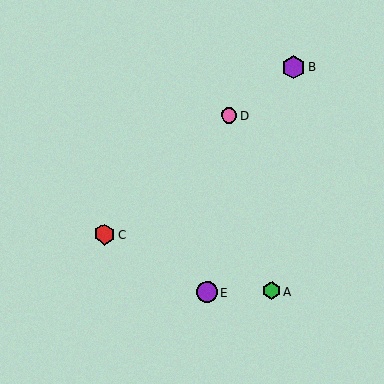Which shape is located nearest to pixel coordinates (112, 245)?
The red hexagon (labeled C) at (105, 234) is nearest to that location.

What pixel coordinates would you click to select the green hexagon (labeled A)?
Click at (272, 291) to select the green hexagon A.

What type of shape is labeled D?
Shape D is a pink circle.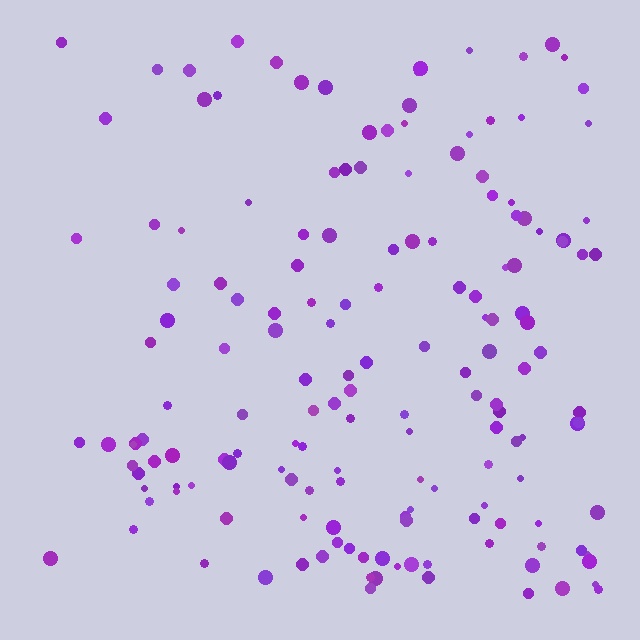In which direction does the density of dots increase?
From left to right, with the right side densest.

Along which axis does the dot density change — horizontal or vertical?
Horizontal.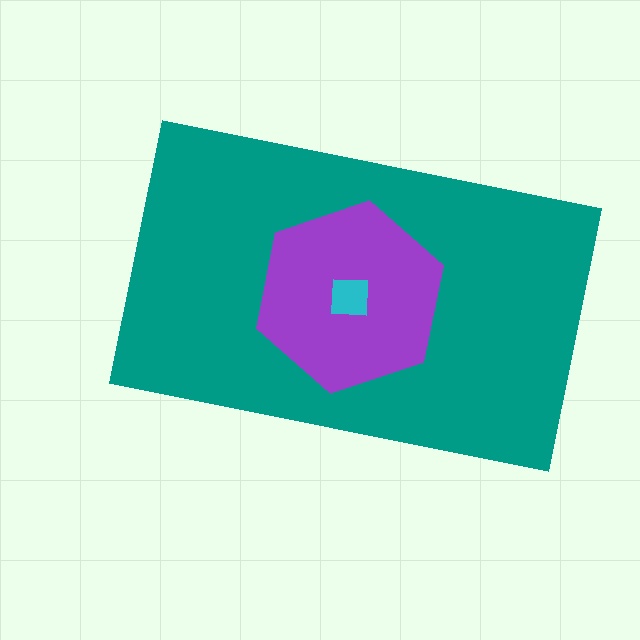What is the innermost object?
The cyan square.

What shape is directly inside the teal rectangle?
The purple hexagon.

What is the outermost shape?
The teal rectangle.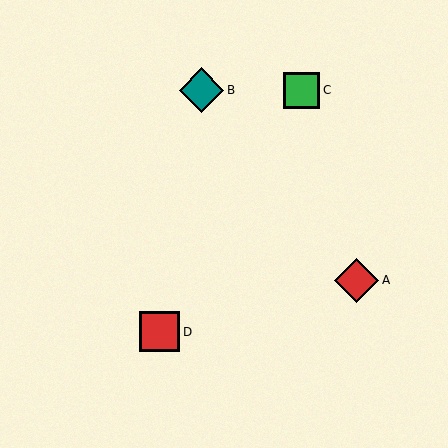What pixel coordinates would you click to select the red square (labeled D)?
Click at (160, 332) to select the red square D.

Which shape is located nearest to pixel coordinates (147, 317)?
The red square (labeled D) at (160, 332) is nearest to that location.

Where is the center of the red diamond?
The center of the red diamond is at (356, 280).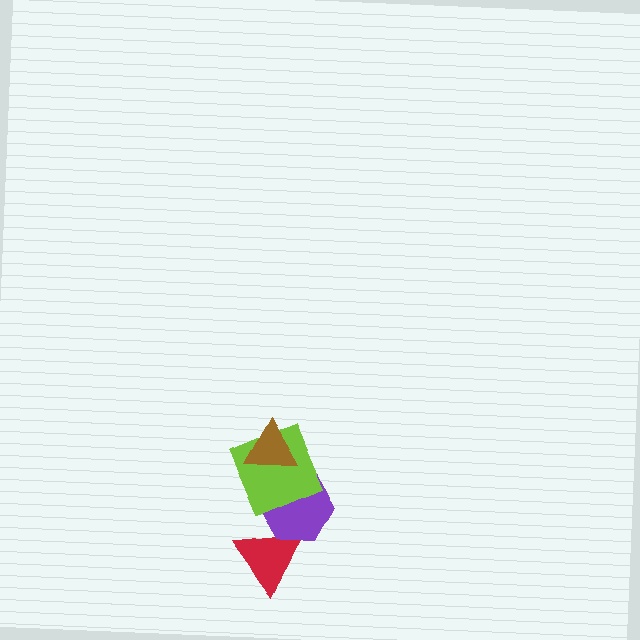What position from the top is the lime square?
The lime square is 2nd from the top.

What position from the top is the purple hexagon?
The purple hexagon is 3rd from the top.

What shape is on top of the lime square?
The brown triangle is on top of the lime square.